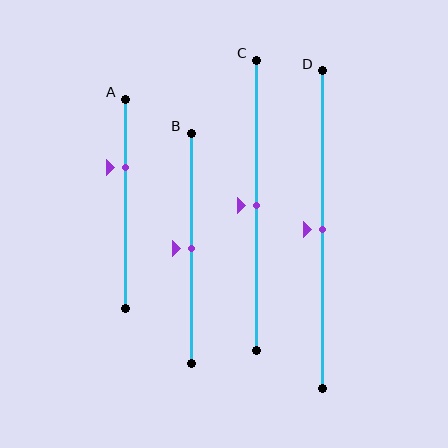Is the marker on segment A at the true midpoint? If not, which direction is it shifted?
No, the marker on segment A is shifted upward by about 18% of the segment length.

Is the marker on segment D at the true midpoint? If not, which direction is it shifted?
Yes, the marker on segment D is at the true midpoint.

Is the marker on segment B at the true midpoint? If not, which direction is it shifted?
Yes, the marker on segment B is at the true midpoint.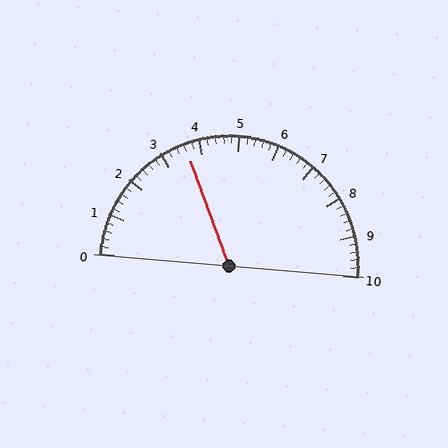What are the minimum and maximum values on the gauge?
The gauge ranges from 0 to 10.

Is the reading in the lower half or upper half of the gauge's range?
The reading is in the lower half of the range (0 to 10).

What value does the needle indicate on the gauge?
The needle indicates approximately 3.6.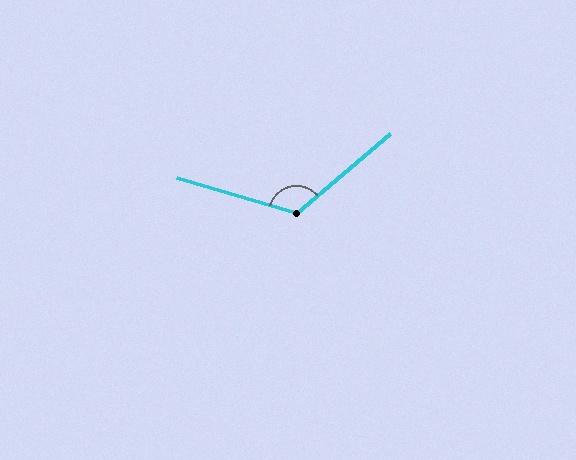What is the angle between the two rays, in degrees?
Approximately 123 degrees.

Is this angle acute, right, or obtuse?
It is obtuse.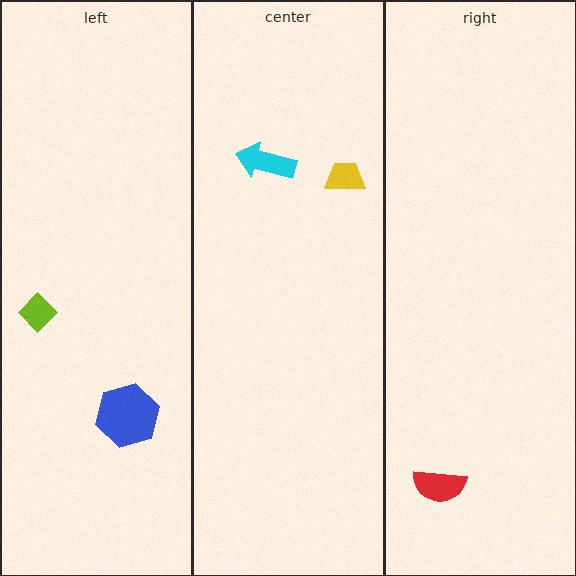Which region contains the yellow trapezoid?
The center region.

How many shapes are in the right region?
1.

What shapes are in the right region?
The red semicircle.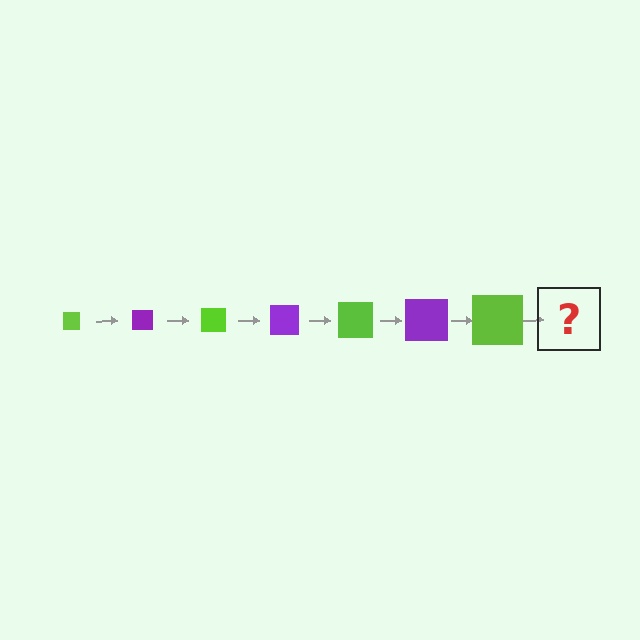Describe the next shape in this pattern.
It should be a purple square, larger than the previous one.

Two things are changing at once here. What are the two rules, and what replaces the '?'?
The two rules are that the square grows larger each step and the color cycles through lime and purple. The '?' should be a purple square, larger than the previous one.